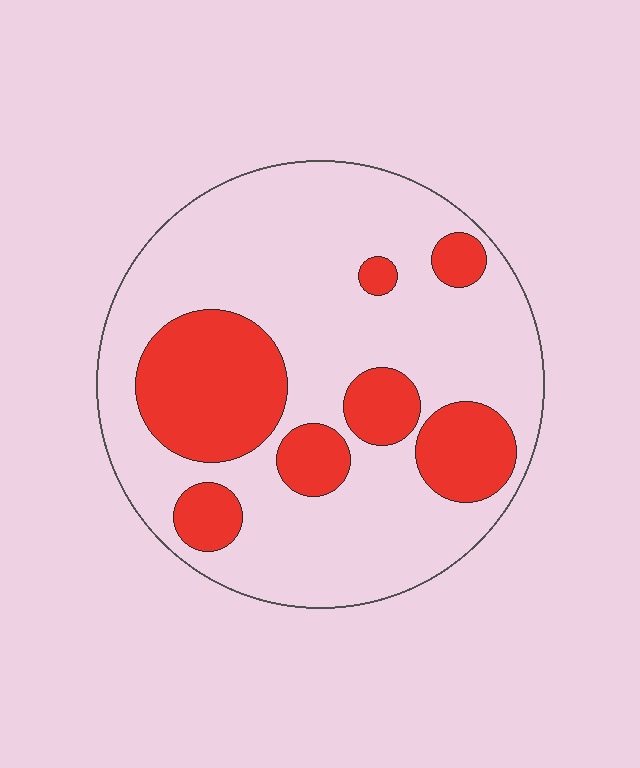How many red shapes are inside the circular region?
7.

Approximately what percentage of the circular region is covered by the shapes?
Approximately 25%.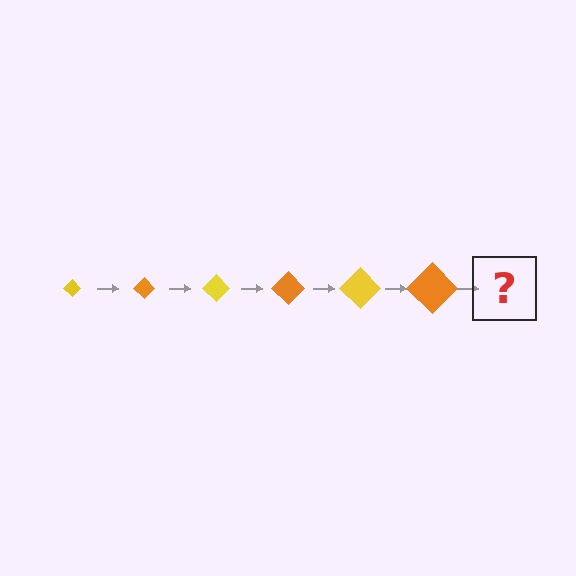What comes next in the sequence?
The next element should be a yellow diamond, larger than the previous one.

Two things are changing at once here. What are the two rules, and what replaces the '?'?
The two rules are that the diamond grows larger each step and the color cycles through yellow and orange. The '?' should be a yellow diamond, larger than the previous one.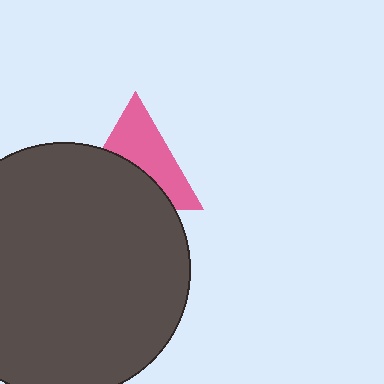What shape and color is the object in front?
The object in front is a dark gray circle.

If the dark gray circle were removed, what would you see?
You would see the complete pink triangle.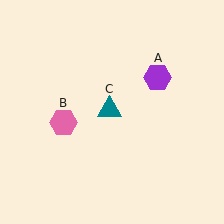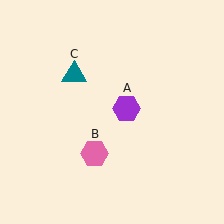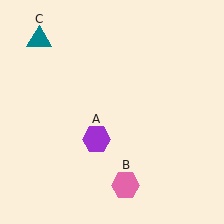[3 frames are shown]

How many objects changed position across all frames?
3 objects changed position: purple hexagon (object A), pink hexagon (object B), teal triangle (object C).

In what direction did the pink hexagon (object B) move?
The pink hexagon (object B) moved down and to the right.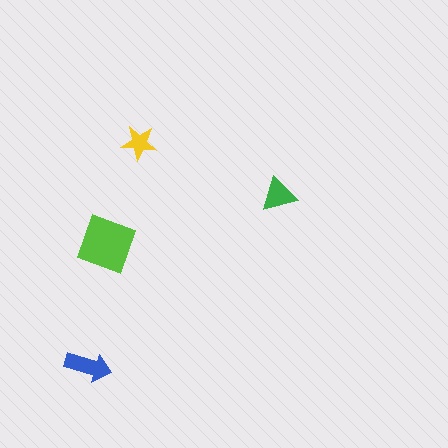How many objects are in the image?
There are 4 objects in the image.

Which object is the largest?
The lime diamond.